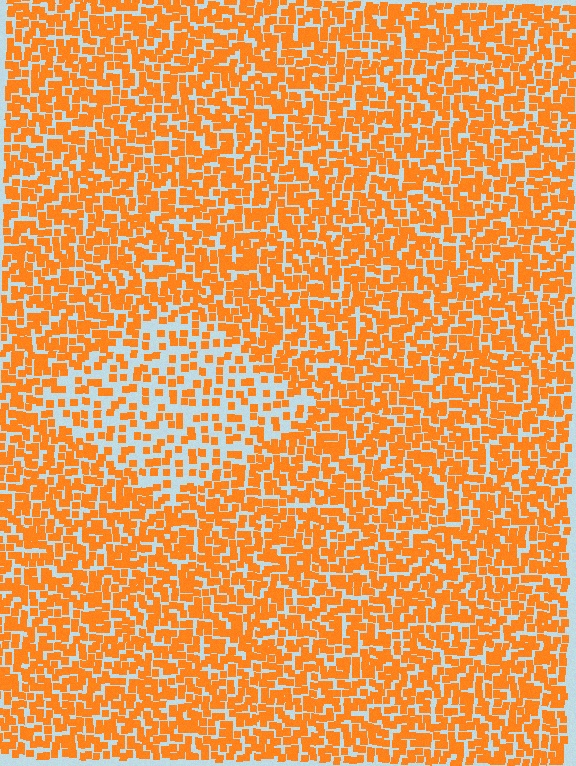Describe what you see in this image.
The image contains small orange elements arranged at two different densities. A diamond-shaped region is visible where the elements are less densely packed than the surrounding area.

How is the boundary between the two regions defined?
The boundary is defined by a change in element density (approximately 2.0x ratio). All elements are the same color, size, and shape.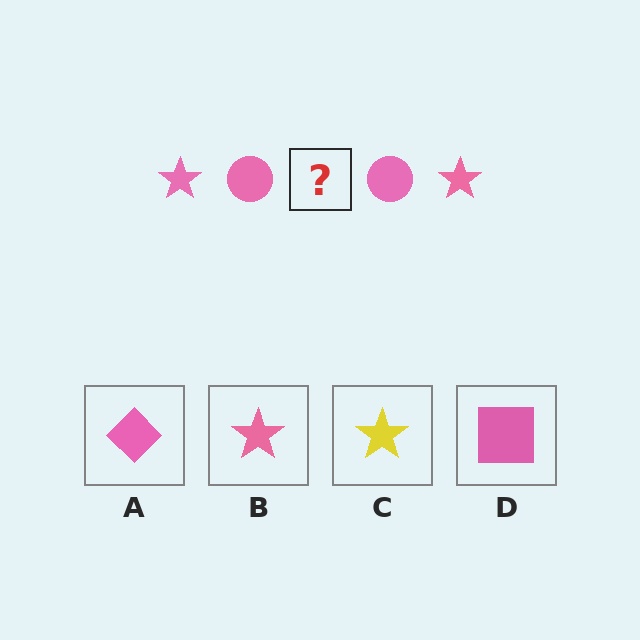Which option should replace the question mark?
Option B.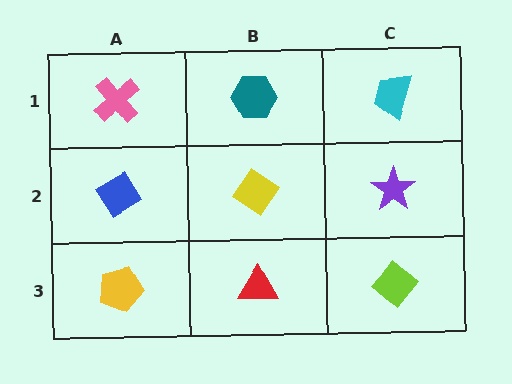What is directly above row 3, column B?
A yellow diamond.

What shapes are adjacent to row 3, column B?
A yellow diamond (row 2, column B), a yellow pentagon (row 3, column A), a lime diamond (row 3, column C).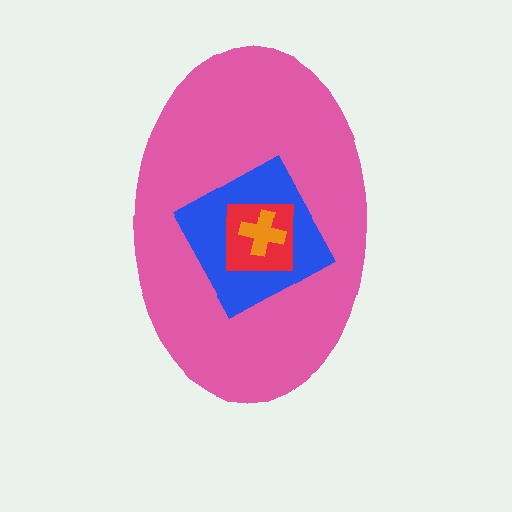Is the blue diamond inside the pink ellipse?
Yes.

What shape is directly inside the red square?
The orange cross.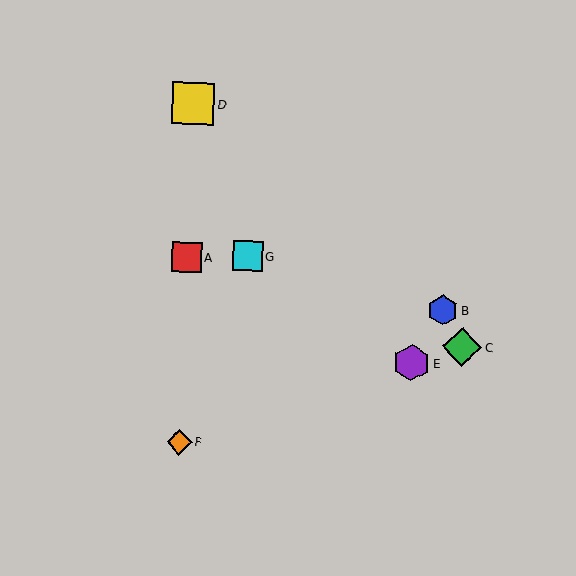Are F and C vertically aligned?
No, F is at x≈179 and C is at x≈462.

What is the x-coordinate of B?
Object B is at x≈443.